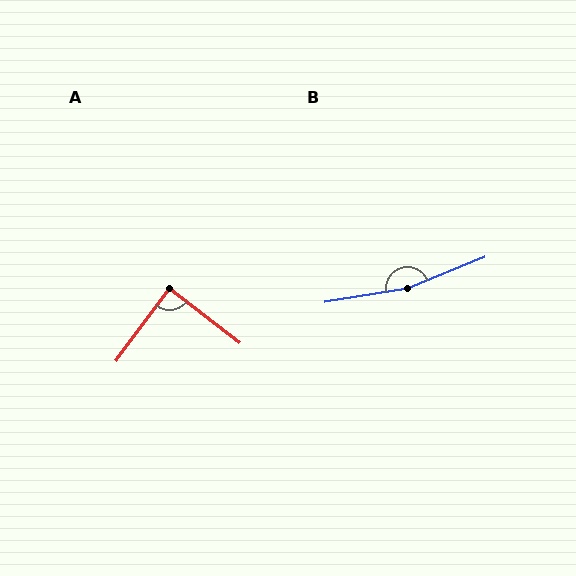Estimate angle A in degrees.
Approximately 89 degrees.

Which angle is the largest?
B, at approximately 167 degrees.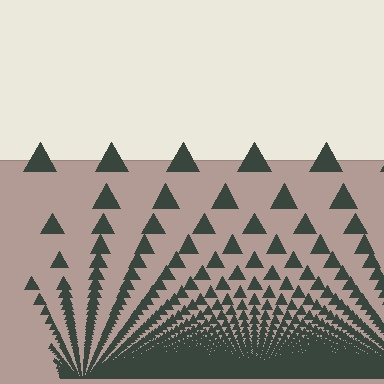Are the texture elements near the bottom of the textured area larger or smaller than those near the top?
Smaller. The gradient is inverted — elements near the bottom are smaller and denser.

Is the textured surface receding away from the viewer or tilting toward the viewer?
The surface appears to tilt toward the viewer. Texture elements get larger and sparser toward the top.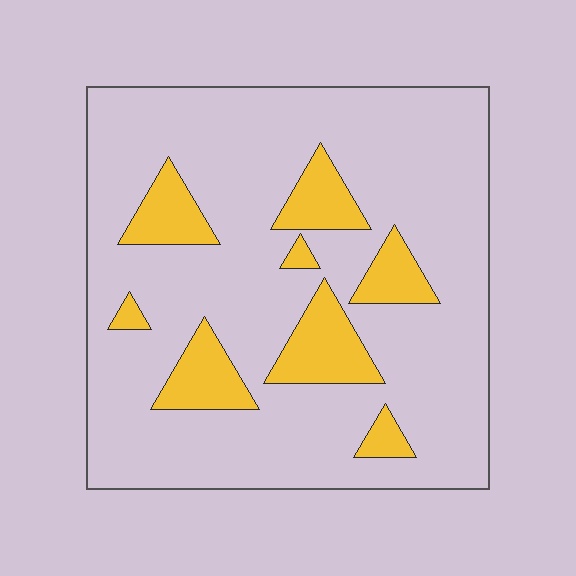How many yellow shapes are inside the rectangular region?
8.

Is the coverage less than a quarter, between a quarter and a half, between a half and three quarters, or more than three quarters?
Less than a quarter.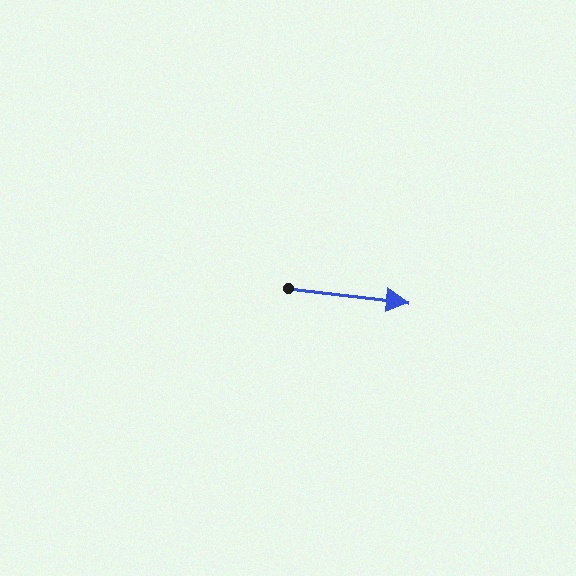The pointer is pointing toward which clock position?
Roughly 3 o'clock.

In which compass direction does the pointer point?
East.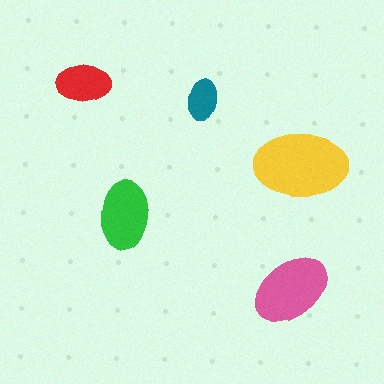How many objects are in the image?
There are 5 objects in the image.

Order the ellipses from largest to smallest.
the yellow one, the pink one, the green one, the red one, the teal one.